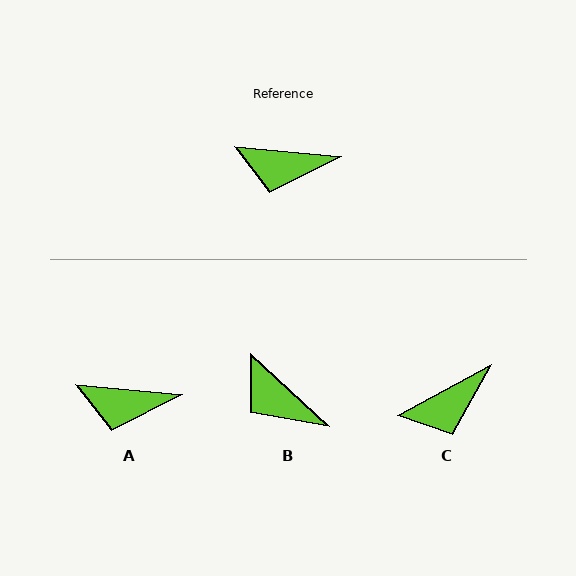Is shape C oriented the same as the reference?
No, it is off by about 34 degrees.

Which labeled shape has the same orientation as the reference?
A.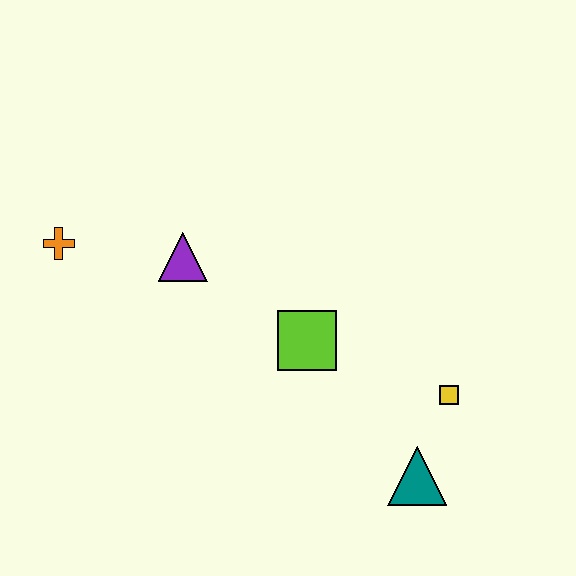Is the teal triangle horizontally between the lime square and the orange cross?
No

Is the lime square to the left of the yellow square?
Yes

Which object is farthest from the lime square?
The orange cross is farthest from the lime square.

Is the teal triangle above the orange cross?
No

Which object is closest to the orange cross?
The purple triangle is closest to the orange cross.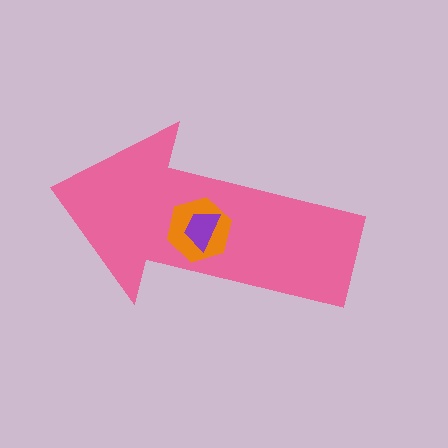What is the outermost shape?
The pink arrow.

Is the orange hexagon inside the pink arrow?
Yes.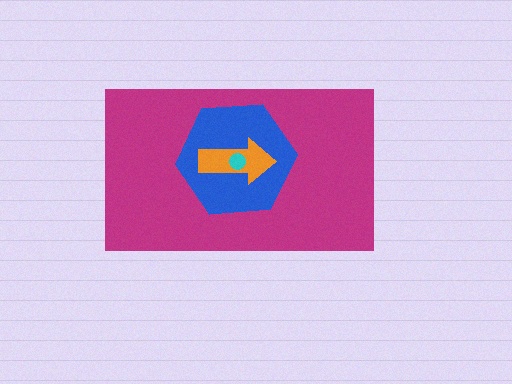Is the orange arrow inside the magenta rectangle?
Yes.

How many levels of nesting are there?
4.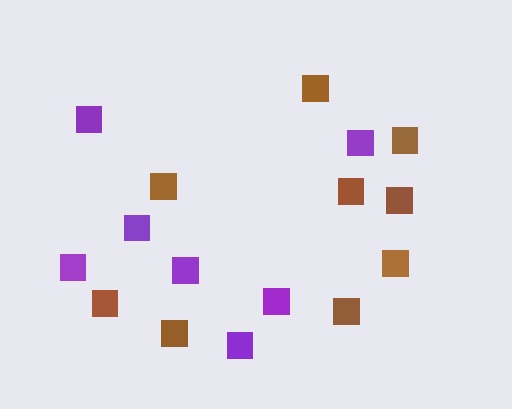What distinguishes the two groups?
There are 2 groups: one group of purple squares (7) and one group of brown squares (9).